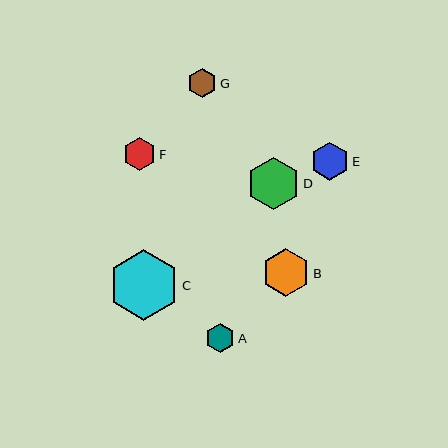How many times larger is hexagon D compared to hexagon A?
Hexagon D is approximately 1.8 times the size of hexagon A.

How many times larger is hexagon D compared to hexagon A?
Hexagon D is approximately 1.8 times the size of hexagon A.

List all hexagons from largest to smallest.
From largest to smallest: C, D, B, E, F, A, G.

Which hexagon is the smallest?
Hexagon G is the smallest with a size of approximately 29 pixels.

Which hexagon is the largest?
Hexagon C is the largest with a size of approximately 71 pixels.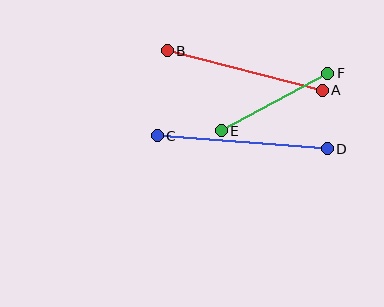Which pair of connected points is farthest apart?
Points C and D are farthest apart.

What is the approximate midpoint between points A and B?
The midpoint is at approximately (245, 70) pixels.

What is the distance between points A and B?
The distance is approximately 160 pixels.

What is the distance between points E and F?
The distance is approximately 121 pixels.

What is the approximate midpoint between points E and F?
The midpoint is at approximately (275, 102) pixels.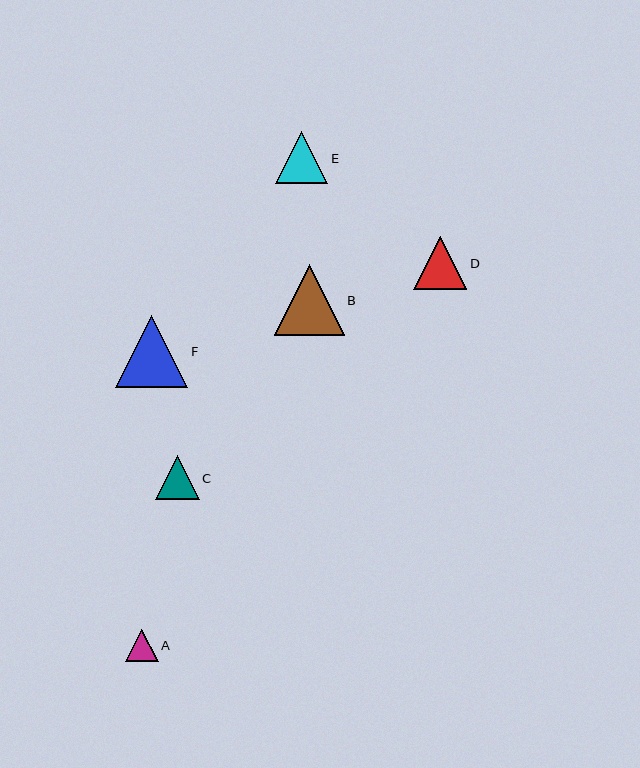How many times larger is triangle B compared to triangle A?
Triangle B is approximately 2.2 times the size of triangle A.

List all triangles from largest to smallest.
From largest to smallest: F, B, D, E, C, A.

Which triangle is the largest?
Triangle F is the largest with a size of approximately 72 pixels.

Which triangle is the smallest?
Triangle A is the smallest with a size of approximately 32 pixels.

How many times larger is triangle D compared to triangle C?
Triangle D is approximately 1.2 times the size of triangle C.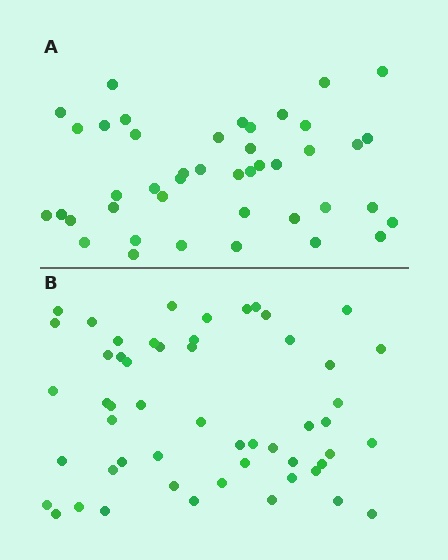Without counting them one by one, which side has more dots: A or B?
Region B (the bottom region) has more dots.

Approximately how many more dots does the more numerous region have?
Region B has roughly 10 or so more dots than region A.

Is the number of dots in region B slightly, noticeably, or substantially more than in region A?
Region B has only slightly more — the two regions are fairly close. The ratio is roughly 1.2 to 1.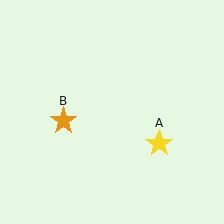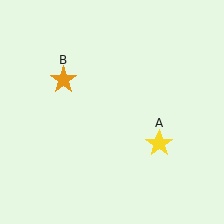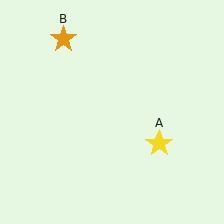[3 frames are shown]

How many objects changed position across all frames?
1 object changed position: orange star (object B).